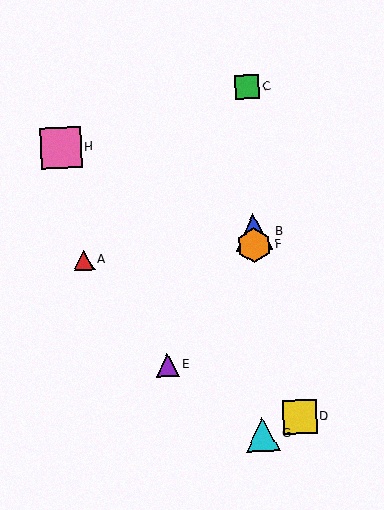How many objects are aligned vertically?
4 objects (B, C, F, G) are aligned vertically.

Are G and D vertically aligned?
No, G is at x≈263 and D is at x≈299.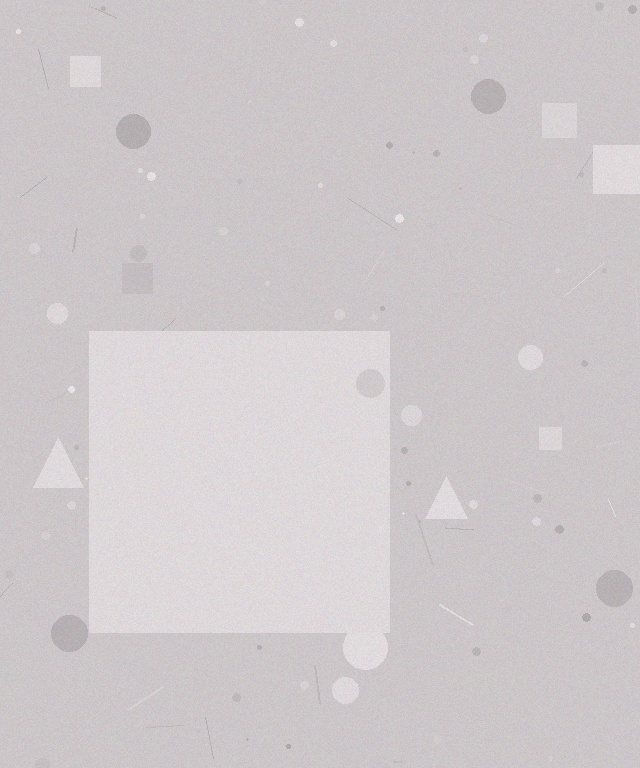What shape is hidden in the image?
A square is hidden in the image.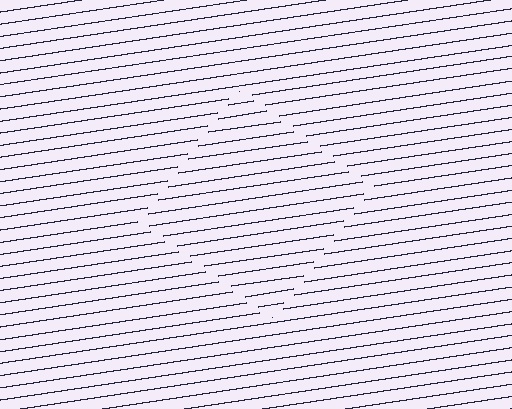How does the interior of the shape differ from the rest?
The interior of the shape contains the same grating, shifted by half a period — the contour is defined by the phase discontinuity where line-ends from the inner and outer gratings abut.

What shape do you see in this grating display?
An illusory square. The interior of the shape contains the same grating, shifted by half a period — the contour is defined by the phase discontinuity where line-ends from the inner and outer gratings abut.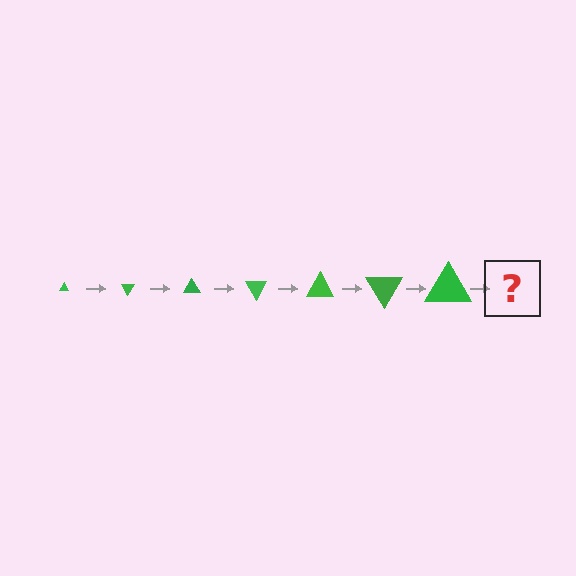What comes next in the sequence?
The next element should be a triangle, larger than the previous one and rotated 420 degrees from the start.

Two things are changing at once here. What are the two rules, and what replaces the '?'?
The two rules are that the triangle grows larger each step and it rotates 60 degrees each step. The '?' should be a triangle, larger than the previous one and rotated 420 degrees from the start.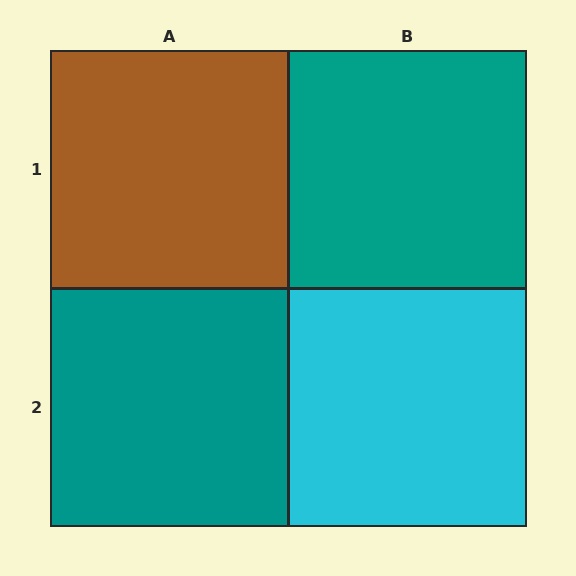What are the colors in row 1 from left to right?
Brown, teal.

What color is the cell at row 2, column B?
Cyan.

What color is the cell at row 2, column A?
Teal.